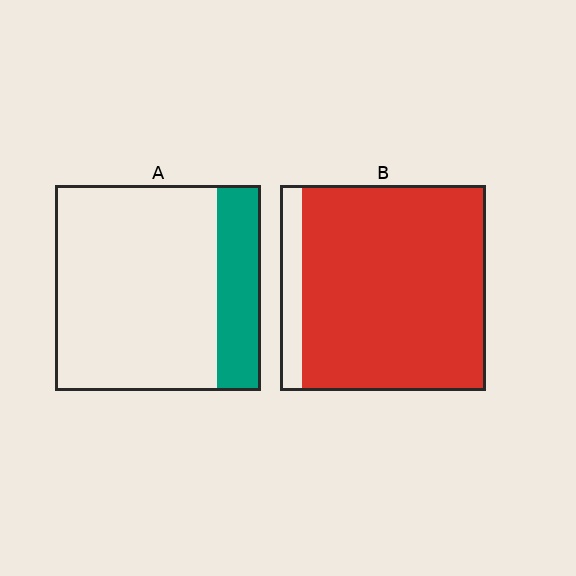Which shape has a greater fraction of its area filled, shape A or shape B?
Shape B.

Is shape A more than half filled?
No.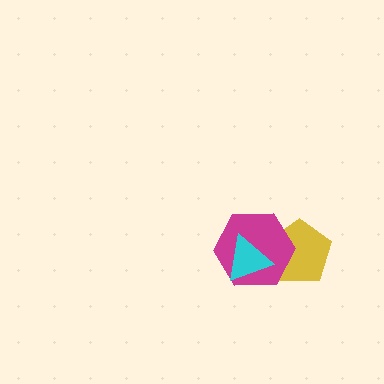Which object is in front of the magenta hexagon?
The cyan triangle is in front of the magenta hexagon.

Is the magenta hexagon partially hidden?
Yes, it is partially covered by another shape.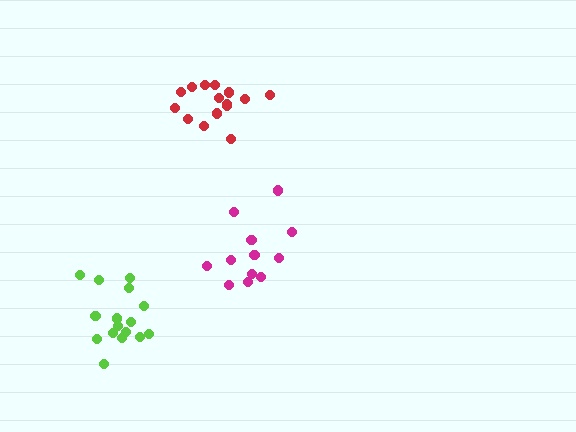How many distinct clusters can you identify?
There are 3 distinct clusters.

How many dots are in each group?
Group 1: 16 dots, Group 2: 15 dots, Group 3: 12 dots (43 total).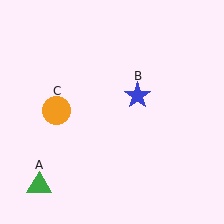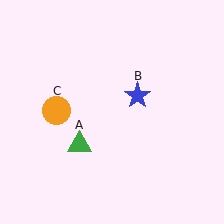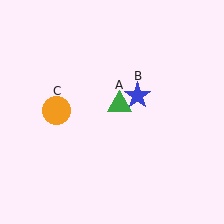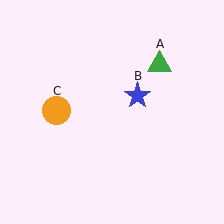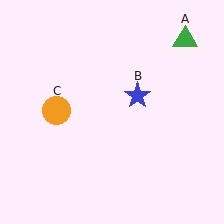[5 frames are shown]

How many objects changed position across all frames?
1 object changed position: green triangle (object A).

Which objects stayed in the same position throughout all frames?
Blue star (object B) and orange circle (object C) remained stationary.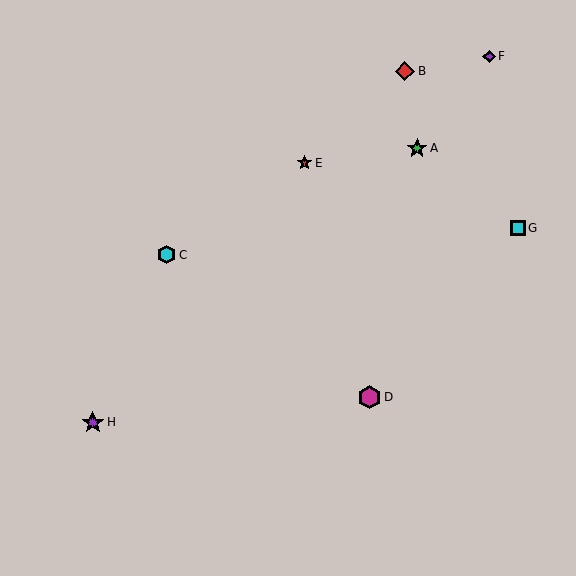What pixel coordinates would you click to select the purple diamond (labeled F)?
Click at (489, 56) to select the purple diamond F.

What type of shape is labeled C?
Shape C is a cyan hexagon.